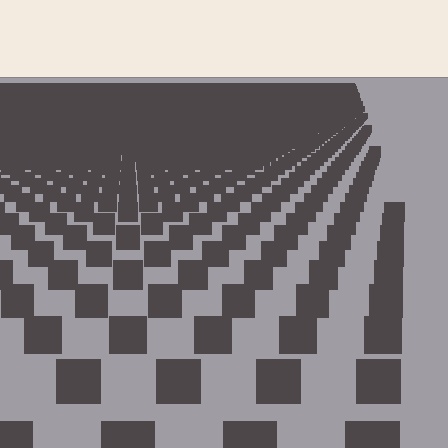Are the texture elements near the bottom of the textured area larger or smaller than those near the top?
Larger. Near the bottom, elements are closer to the viewer and appear at a bigger on-screen size.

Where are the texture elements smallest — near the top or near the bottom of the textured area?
Near the top.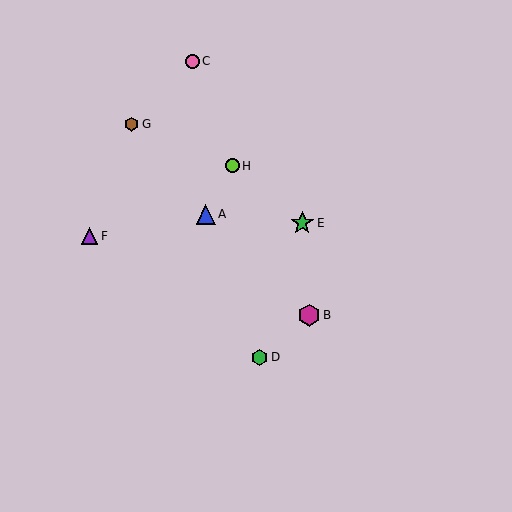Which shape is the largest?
The green star (labeled E) is the largest.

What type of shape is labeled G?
Shape G is a brown hexagon.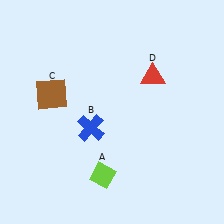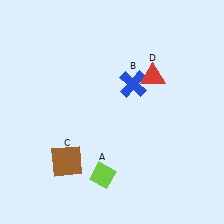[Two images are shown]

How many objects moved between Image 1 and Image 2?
2 objects moved between the two images.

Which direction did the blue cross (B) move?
The blue cross (B) moved up.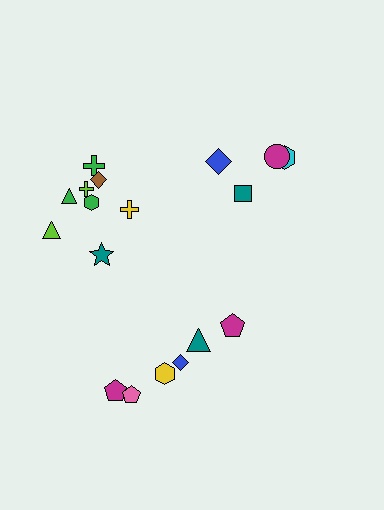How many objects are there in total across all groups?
There are 18 objects.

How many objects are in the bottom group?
There are 6 objects.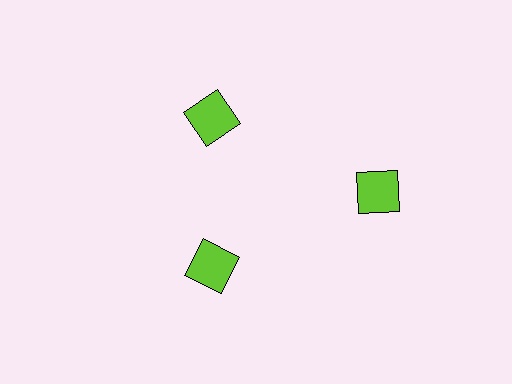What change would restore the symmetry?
The symmetry would be restored by moving it inward, back onto the ring so that all 3 squares sit at equal angles and equal distance from the center.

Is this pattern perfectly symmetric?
No. The 3 lime squares are arranged in a ring, but one element near the 3 o'clock position is pushed outward from the center, breaking the 3-fold rotational symmetry.